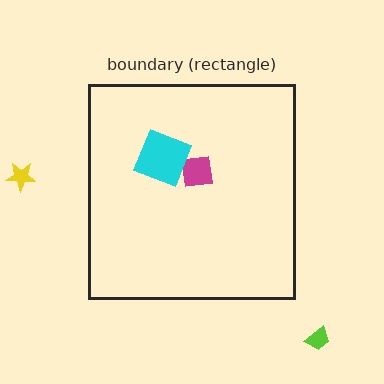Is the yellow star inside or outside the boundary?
Outside.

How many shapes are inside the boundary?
2 inside, 2 outside.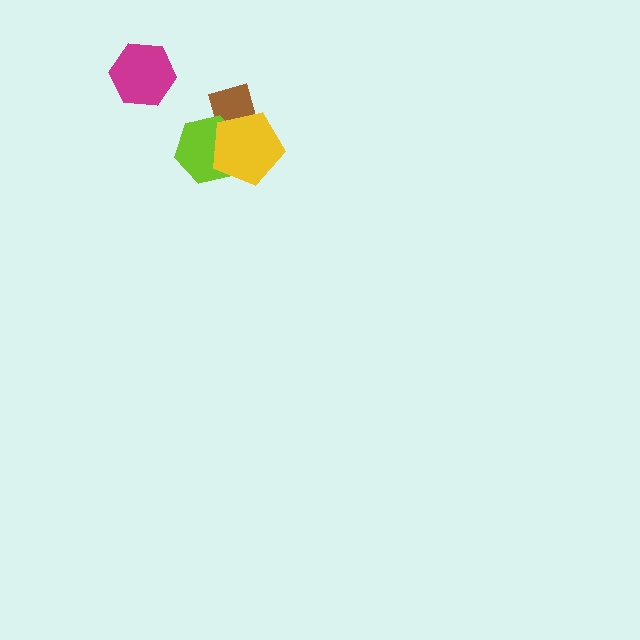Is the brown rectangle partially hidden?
Yes, it is partially covered by another shape.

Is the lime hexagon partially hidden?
Yes, it is partially covered by another shape.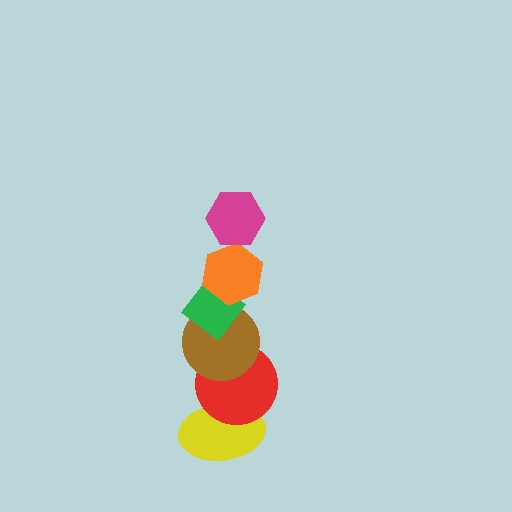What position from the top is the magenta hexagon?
The magenta hexagon is 1st from the top.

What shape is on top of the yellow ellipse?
The red circle is on top of the yellow ellipse.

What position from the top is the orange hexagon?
The orange hexagon is 2nd from the top.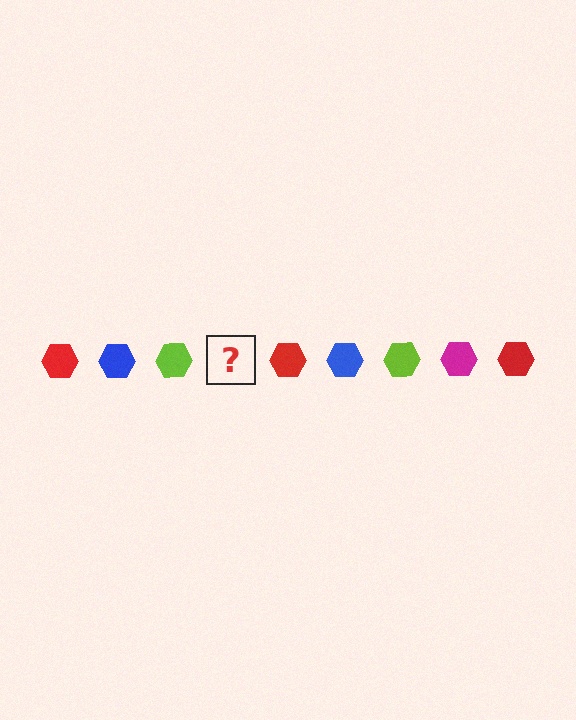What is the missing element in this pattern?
The missing element is a magenta hexagon.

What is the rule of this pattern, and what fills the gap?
The rule is that the pattern cycles through red, blue, lime, magenta hexagons. The gap should be filled with a magenta hexagon.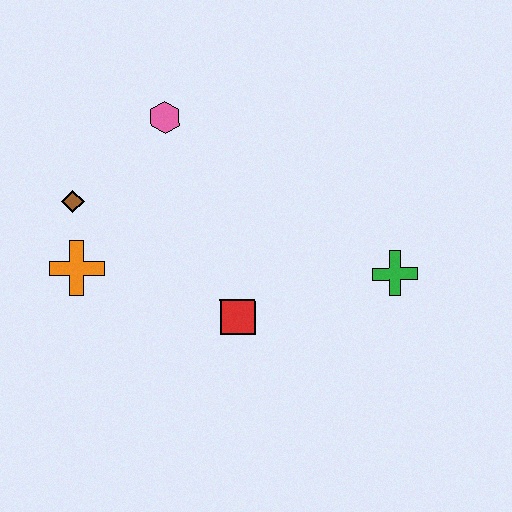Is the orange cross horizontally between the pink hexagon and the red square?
No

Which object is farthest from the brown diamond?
The green cross is farthest from the brown diamond.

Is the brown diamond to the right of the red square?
No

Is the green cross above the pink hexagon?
No